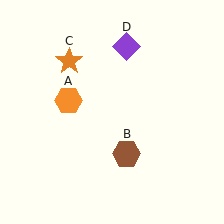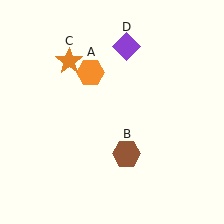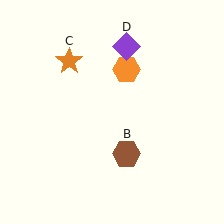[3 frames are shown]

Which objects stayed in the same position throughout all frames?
Brown hexagon (object B) and orange star (object C) and purple diamond (object D) remained stationary.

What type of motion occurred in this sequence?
The orange hexagon (object A) rotated clockwise around the center of the scene.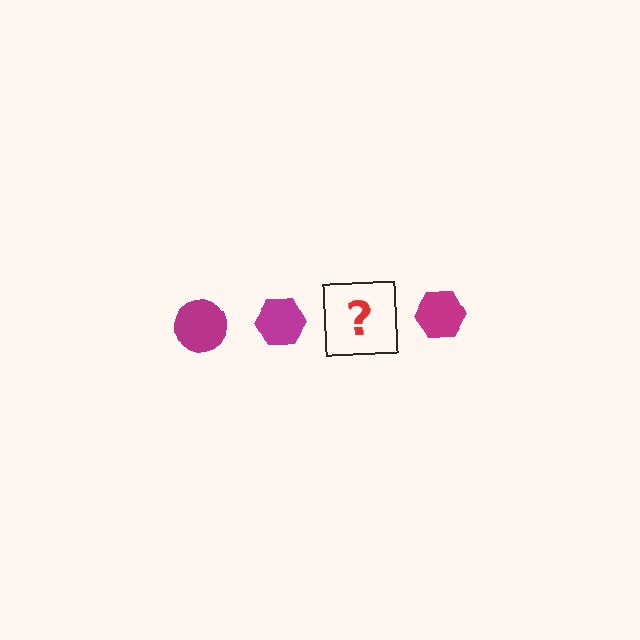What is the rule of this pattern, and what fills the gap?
The rule is that the pattern cycles through circle, hexagon shapes in magenta. The gap should be filled with a magenta circle.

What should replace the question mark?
The question mark should be replaced with a magenta circle.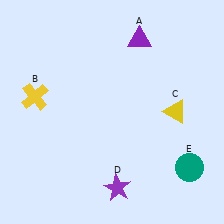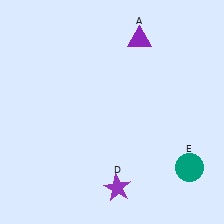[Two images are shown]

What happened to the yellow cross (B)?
The yellow cross (B) was removed in Image 2. It was in the top-left area of Image 1.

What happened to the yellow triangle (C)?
The yellow triangle (C) was removed in Image 2. It was in the top-right area of Image 1.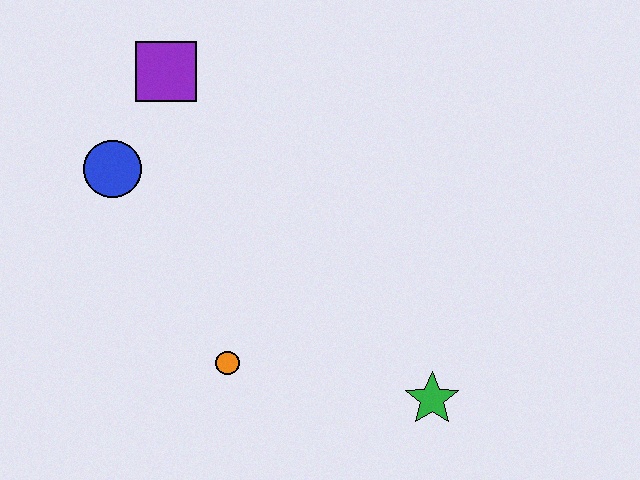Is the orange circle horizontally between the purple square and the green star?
Yes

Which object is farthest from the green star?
The purple square is farthest from the green star.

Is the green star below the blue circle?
Yes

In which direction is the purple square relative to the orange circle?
The purple square is above the orange circle.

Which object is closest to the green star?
The orange circle is closest to the green star.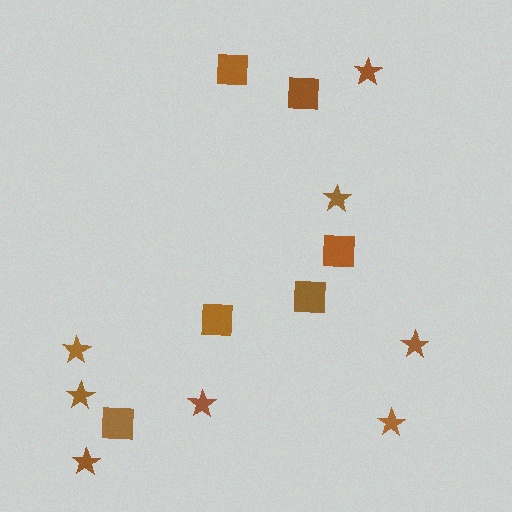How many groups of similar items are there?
There are 2 groups: one group of squares (6) and one group of stars (8).